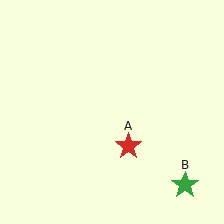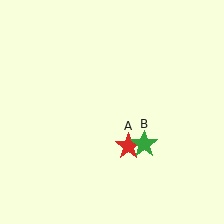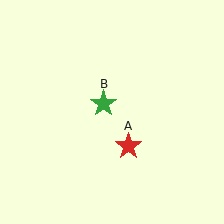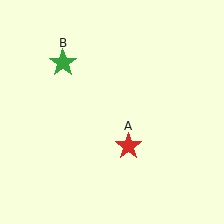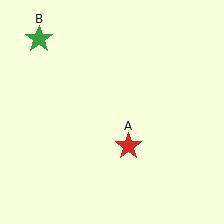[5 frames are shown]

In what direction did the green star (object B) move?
The green star (object B) moved up and to the left.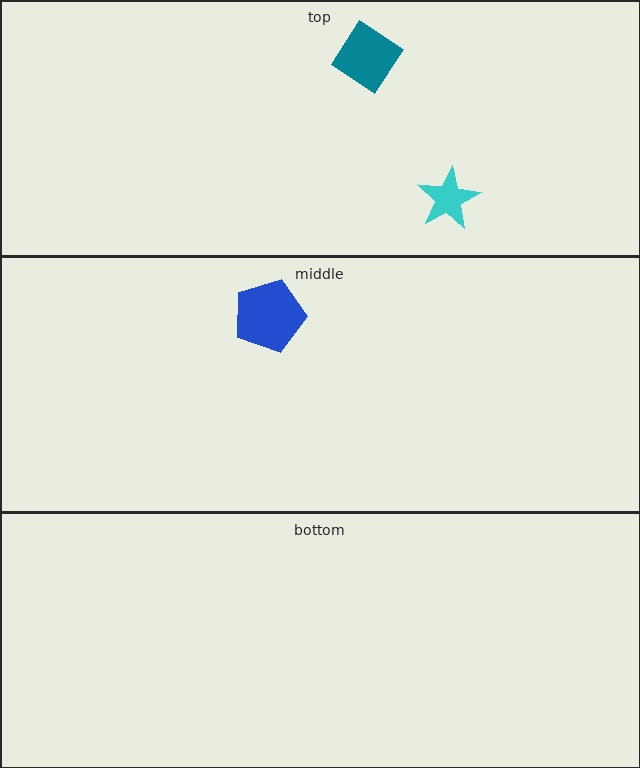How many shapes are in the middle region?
1.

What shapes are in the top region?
The teal diamond, the cyan star.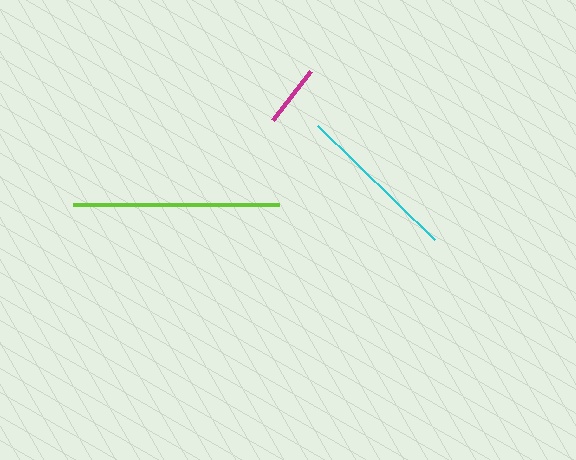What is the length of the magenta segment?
The magenta segment is approximately 62 pixels long.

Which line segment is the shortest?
The magenta line is the shortest at approximately 62 pixels.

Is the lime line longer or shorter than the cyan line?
The lime line is longer than the cyan line.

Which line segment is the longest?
The lime line is the longest at approximately 206 pixels.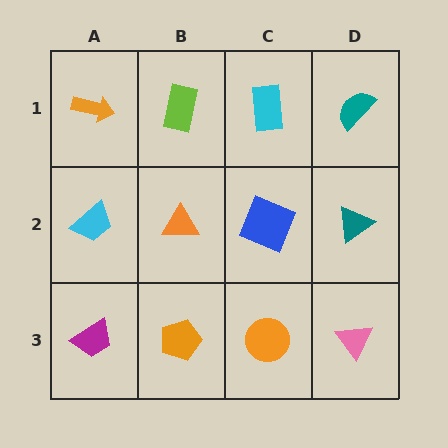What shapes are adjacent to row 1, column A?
A cyan trapezoid (row 2, column A), a lime rectangle (row 1, column B).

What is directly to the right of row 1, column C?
A teal semicircle.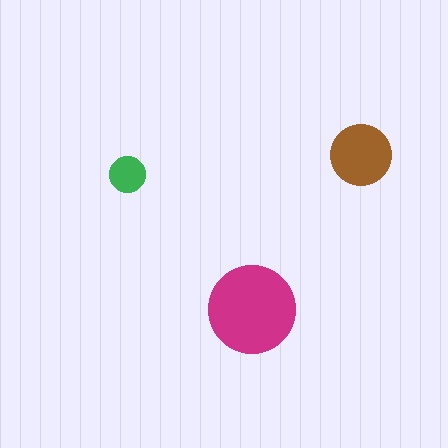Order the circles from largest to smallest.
the magenta one, the brown one, the green one.